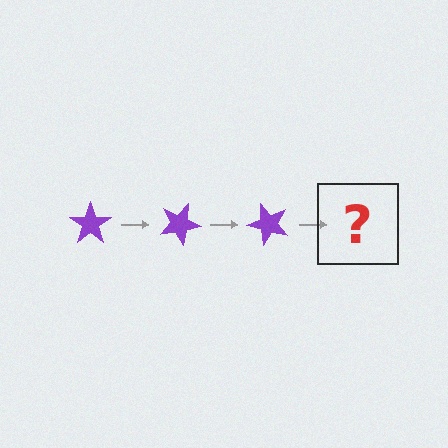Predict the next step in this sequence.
The next step is a purple star rotated 75 degrees.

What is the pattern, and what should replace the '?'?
The pattern is that the star rotates 25 degrees each step. The '?' should be a purple star rotated 75 degrees.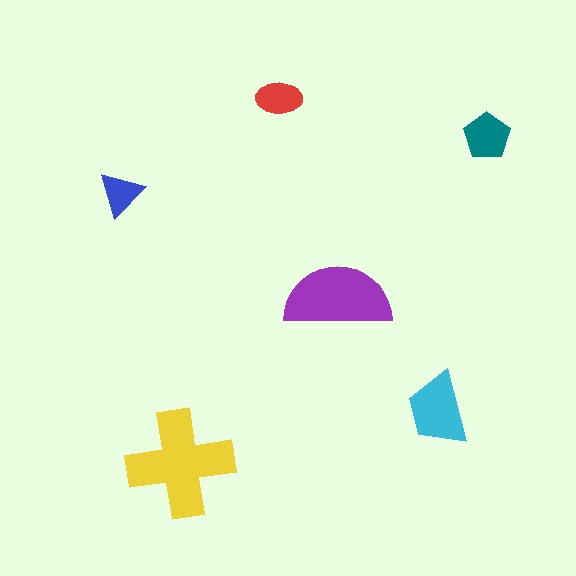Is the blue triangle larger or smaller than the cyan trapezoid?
Smaller.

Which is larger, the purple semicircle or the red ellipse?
The purple semicircle.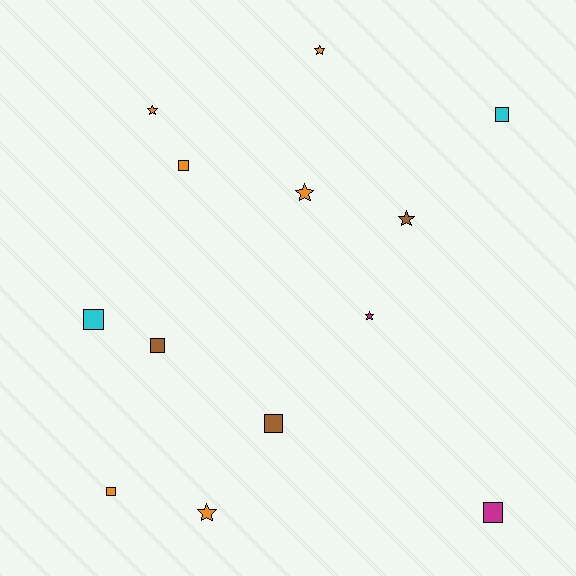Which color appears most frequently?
Orange, with 6 objects.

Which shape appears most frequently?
Square, with 7 objects.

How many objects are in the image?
There are 13 objects.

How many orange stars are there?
There are 4 orange stars.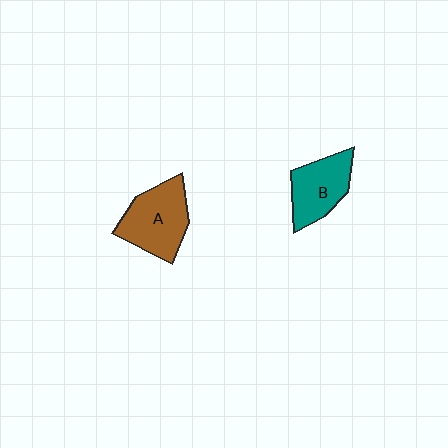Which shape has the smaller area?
Shape B (teal).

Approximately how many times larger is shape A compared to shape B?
Approximately 1.2 times.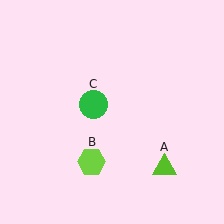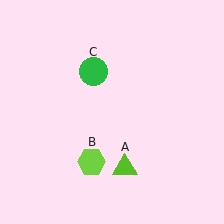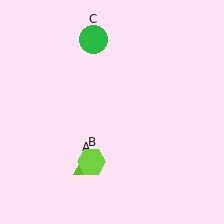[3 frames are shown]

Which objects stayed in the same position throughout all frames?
Lime hexagon (object B) remained stationary.